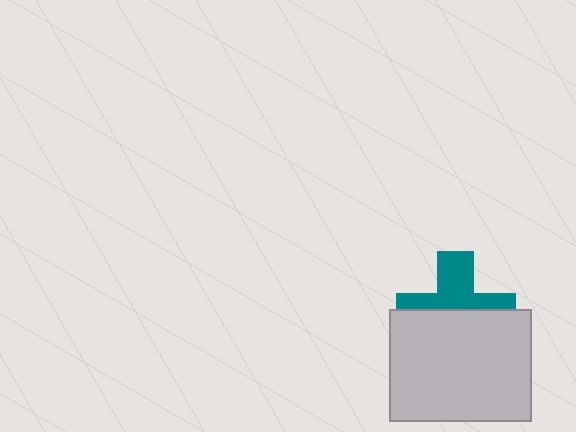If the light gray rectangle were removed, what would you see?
You would see the complete teal cross.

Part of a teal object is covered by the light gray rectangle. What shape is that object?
It is a cross.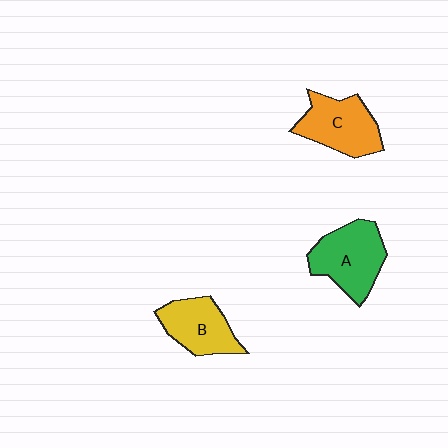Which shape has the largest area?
Shape A (green).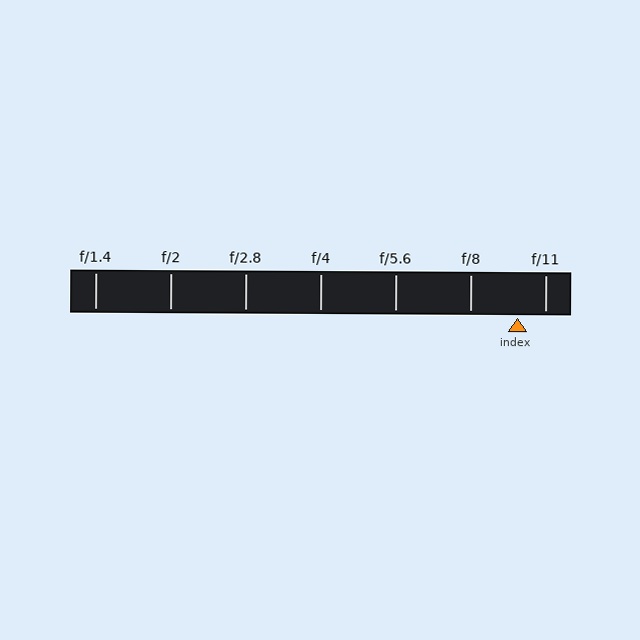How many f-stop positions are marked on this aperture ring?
There are 7 f-stop positions marked.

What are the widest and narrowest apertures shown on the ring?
The widest aperture shown is f/1.4 and the narrowest is f/11.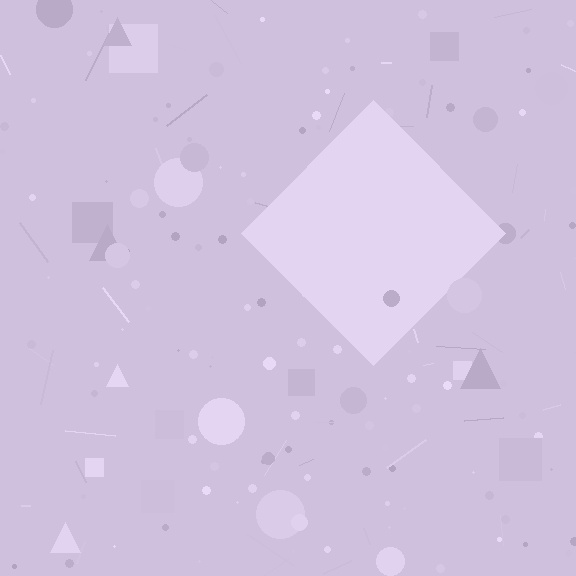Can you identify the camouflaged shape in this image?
The camouflaged shape is a diamond.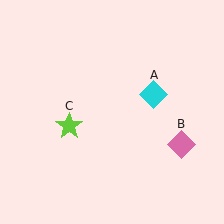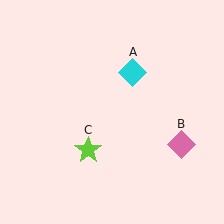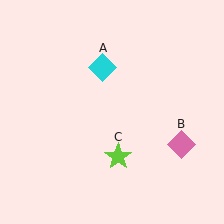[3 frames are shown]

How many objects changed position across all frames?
2 objects changed position: cyan diamond (object A), lime star (object C).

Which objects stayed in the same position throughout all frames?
Pink diamond (object B) remained stationary.